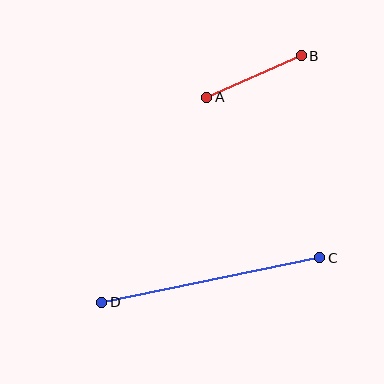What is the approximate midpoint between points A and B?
The midpoint is at approximately (254, 77) pixels.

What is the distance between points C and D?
The distance is approximately 222 pixels.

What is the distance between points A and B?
The distance is approximately 103 pixels.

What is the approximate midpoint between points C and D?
The midpoint is at approximately (211, 280) pixels.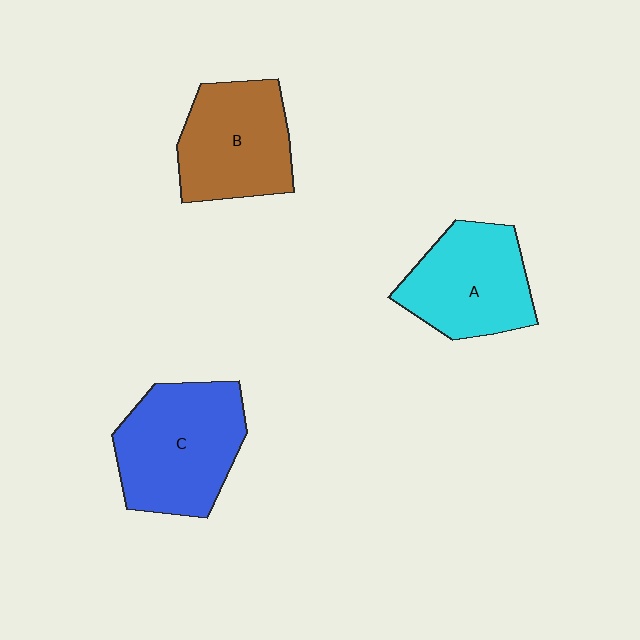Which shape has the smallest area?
Shape A (cyan).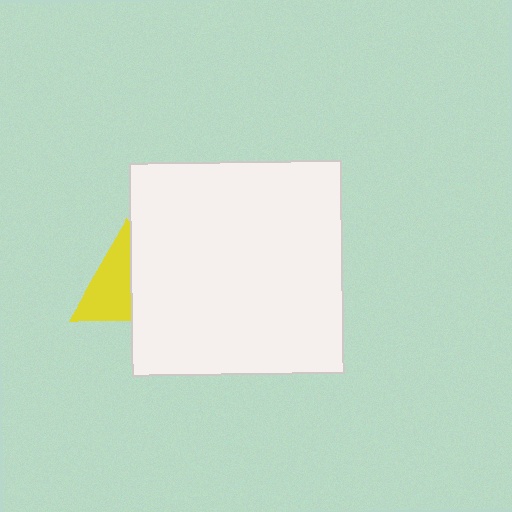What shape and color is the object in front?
The object in front is a white square.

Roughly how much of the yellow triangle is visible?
About half of it is visible (roughly 53%).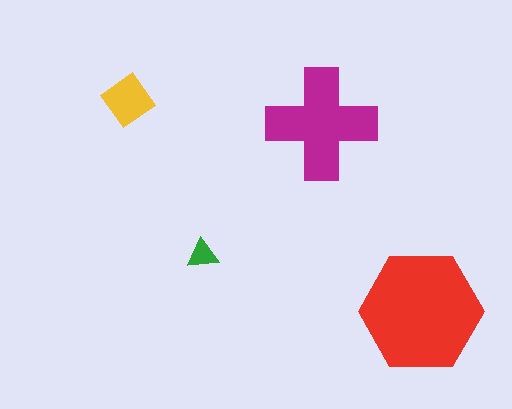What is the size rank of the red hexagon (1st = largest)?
1st.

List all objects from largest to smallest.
The red hexagon, the magenta cross, the yellow diamond, the green triangle.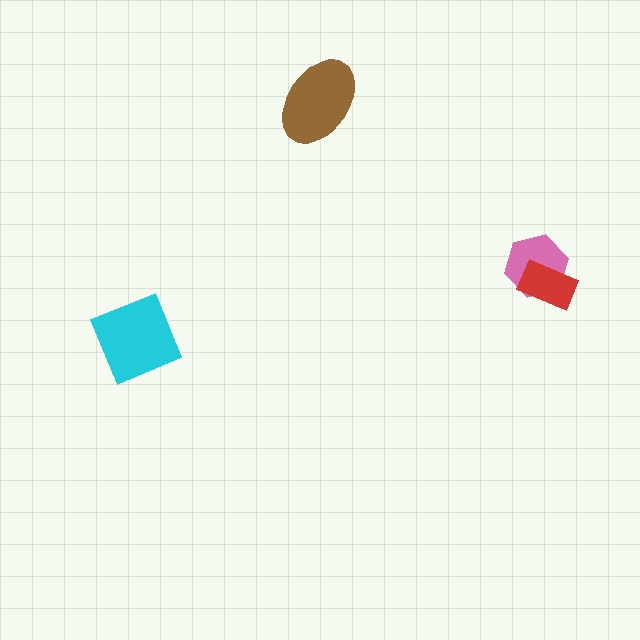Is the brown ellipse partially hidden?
No, no other shape covers it.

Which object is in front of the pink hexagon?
The red rectangle is in front of the pink hexagon.